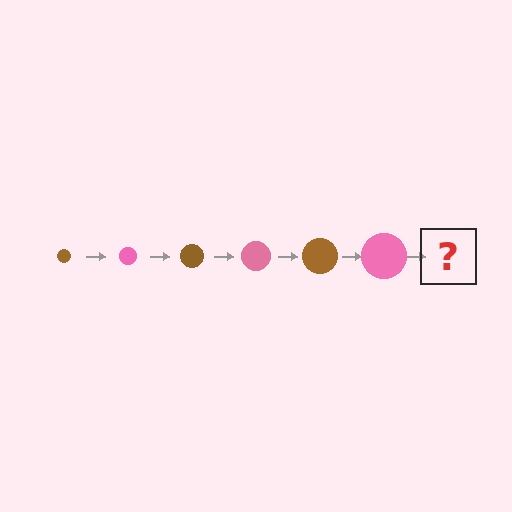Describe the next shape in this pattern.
It should be a brown circle, larger than the previous one.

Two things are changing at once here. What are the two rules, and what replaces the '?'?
The two rules are that the circle grows larger each step and the color cycles through brown and pink. The '?' should be a brown circle, larger than the previous one.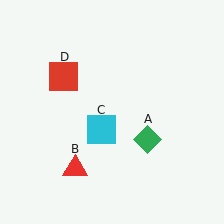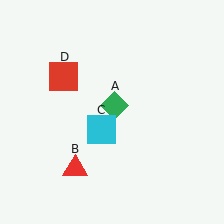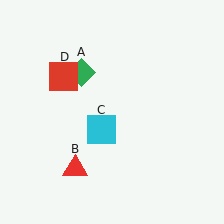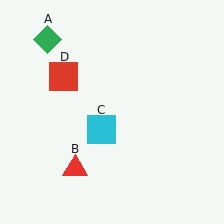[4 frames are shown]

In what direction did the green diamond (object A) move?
The green diamond (object A) moved up and to the left.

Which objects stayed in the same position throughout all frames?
Red triangle (object B) and cyan square (object C) and red square (object D) remained stationary.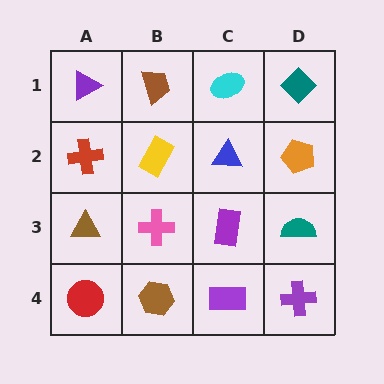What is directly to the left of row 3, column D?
A purple rectangle.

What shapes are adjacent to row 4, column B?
A pink cross (row 3, column B), a red circle (row 4, column A), a purple rectangle (row 4, column C).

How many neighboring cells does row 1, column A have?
2.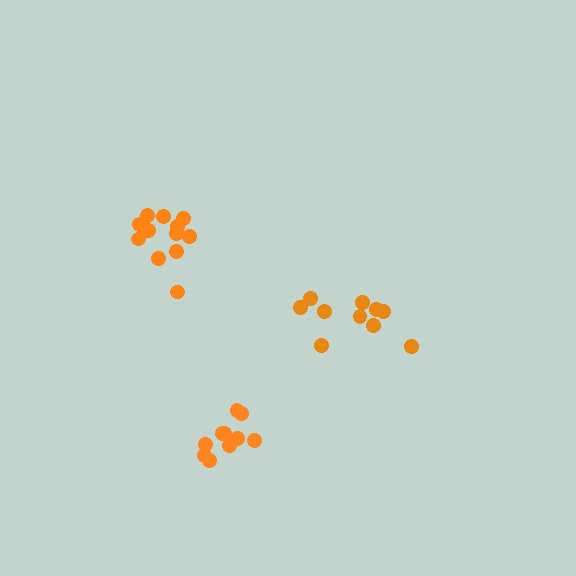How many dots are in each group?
Group 1: 12 dots, Group 2: 10 dots, Group 3: 10 dots (32 total).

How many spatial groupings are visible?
There are 3 spatial groupings.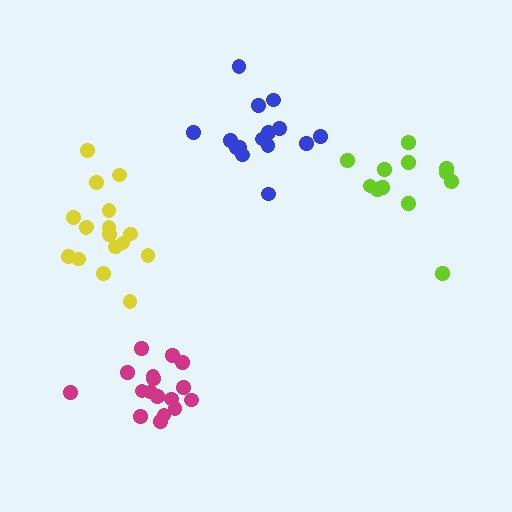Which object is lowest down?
The magenta cluster is bottommost.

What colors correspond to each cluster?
The clusters are colored: blue, magenta, yellow, lime.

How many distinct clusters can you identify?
There are 4 distinct clusters.